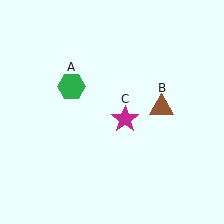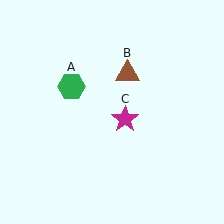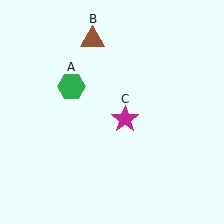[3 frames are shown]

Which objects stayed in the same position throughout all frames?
Green hexagon (object A) and magenta star (object C) remained stationary.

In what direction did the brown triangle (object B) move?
The brown triangle (object B) moved up and to the left.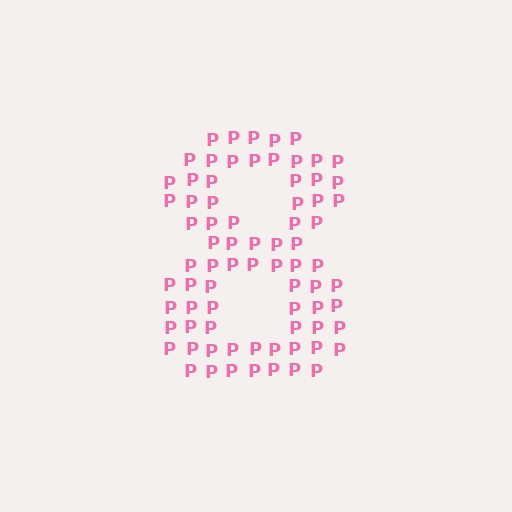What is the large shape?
The large shape is the digit 8.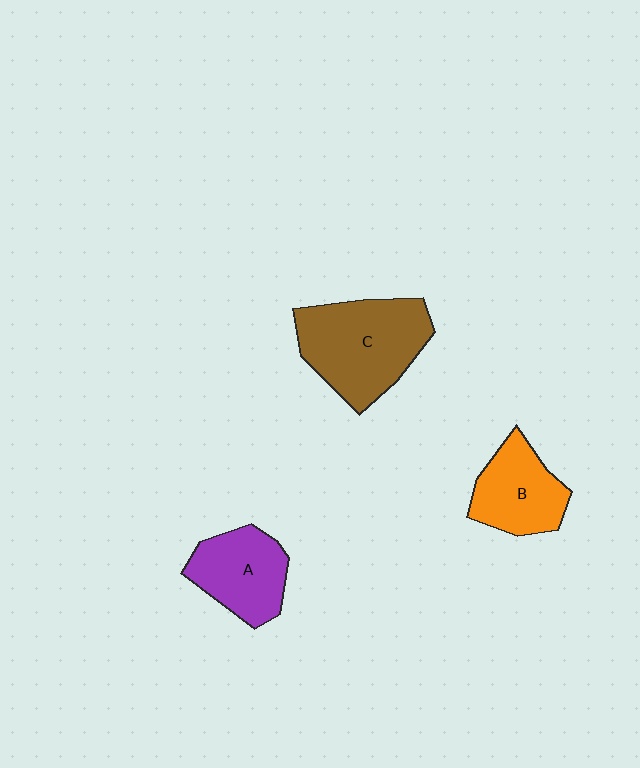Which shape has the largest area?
Shape C (brown).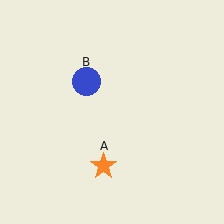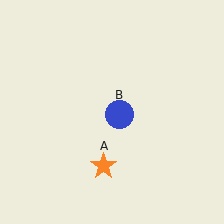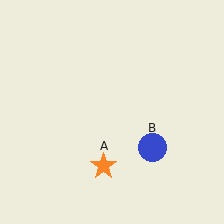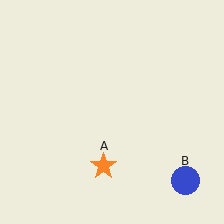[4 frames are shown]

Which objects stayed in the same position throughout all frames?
Orange star (object A) remained stationary.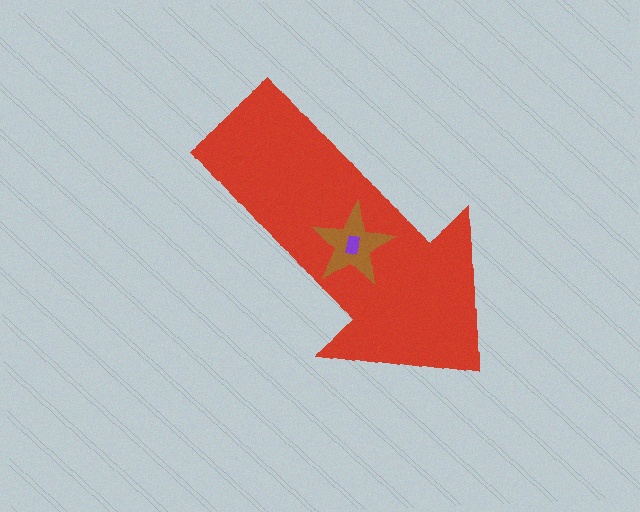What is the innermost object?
The purple rectangle.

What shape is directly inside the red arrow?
The brown star.